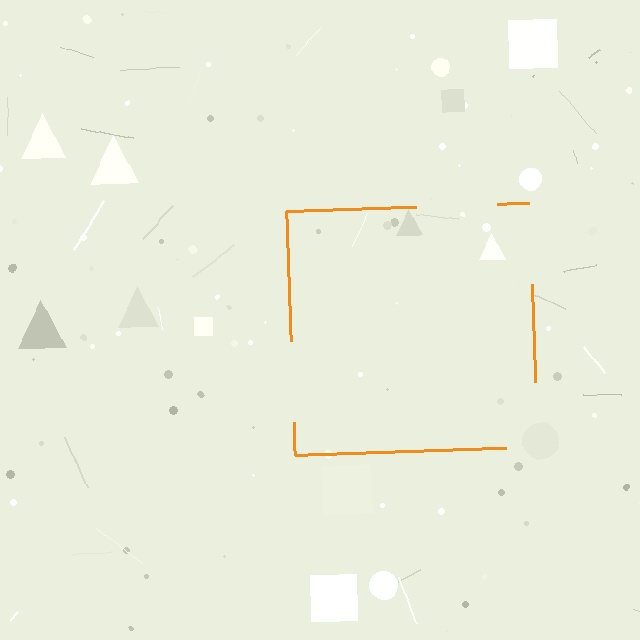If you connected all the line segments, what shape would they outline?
They would outline a square.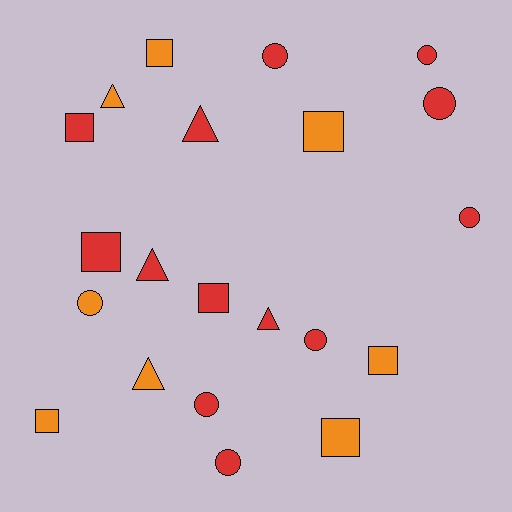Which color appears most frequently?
Red, with 13 objects.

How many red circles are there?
There are 7 red circles.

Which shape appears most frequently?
Square, with 8 objects.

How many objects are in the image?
There are 21 objects.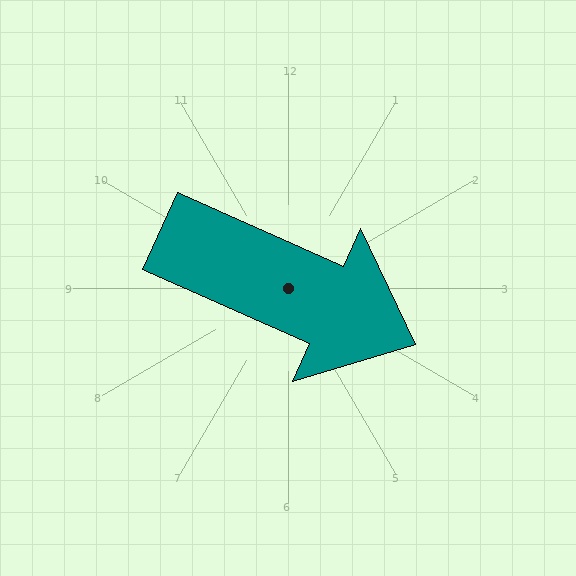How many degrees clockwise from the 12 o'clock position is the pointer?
Approximately 114 degrees.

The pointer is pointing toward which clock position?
Roughly 4 o'clock.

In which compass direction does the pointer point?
Southeast.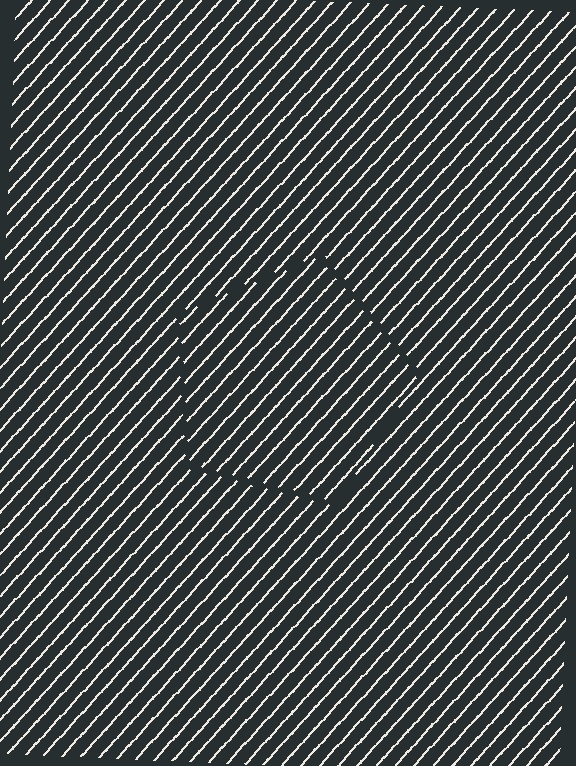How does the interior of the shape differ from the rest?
The interior of the shape contains the same grating, shifted by half a period — the contour is defined by the phase discontinuity where line-ends from the inner and outer gratings abut.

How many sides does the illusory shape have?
5 sides — the line-ends trace a pentagon.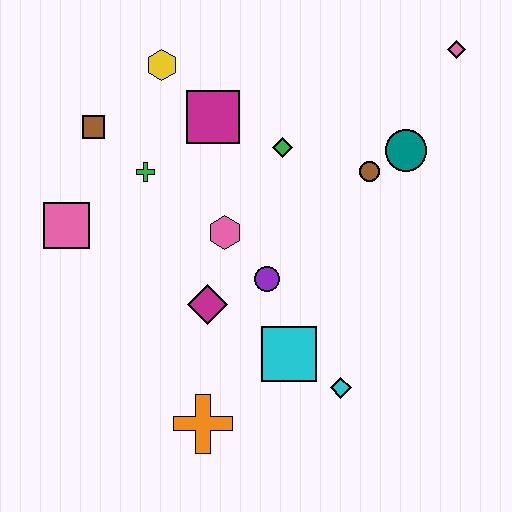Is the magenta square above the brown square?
Yes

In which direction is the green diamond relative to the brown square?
The green diamond is to the right of the brown square.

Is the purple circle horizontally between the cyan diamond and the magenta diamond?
Yes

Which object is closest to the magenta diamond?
The purple circle is closest to the magenta diamond.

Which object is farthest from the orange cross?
The pink diamond is farthest from the orange cross.